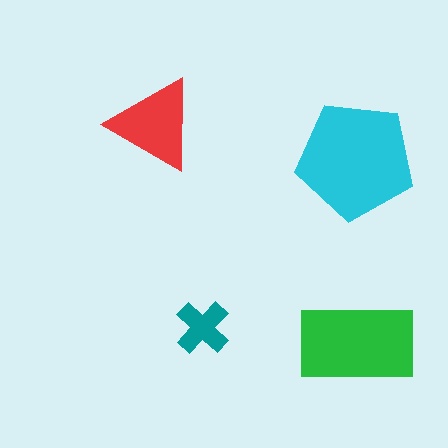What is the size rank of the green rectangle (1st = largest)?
2nd.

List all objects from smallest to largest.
The teal cross, the red triangle, the green rectangle, the cyan pentagon.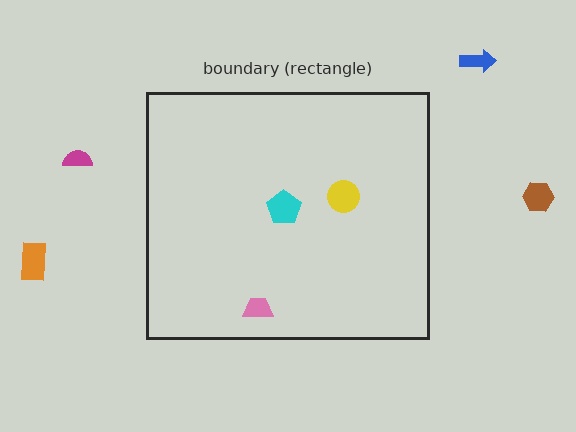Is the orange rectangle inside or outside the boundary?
Outside.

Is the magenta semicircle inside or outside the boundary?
Outside.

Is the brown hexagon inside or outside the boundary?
Outside.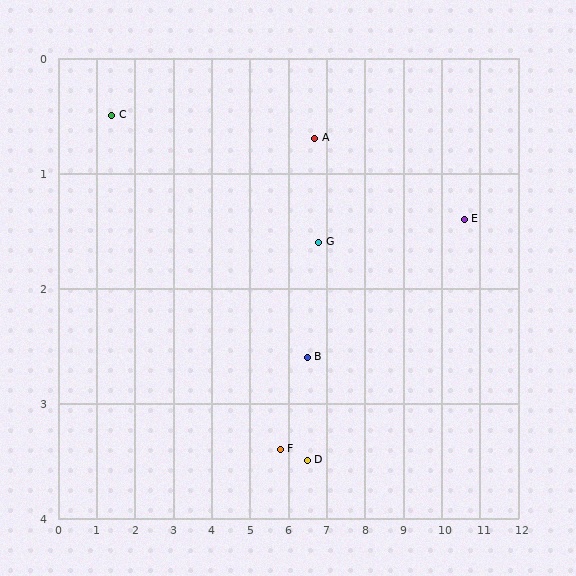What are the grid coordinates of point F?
Point F is at approximately (5.8, 3.4).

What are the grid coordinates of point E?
Point E is at approximately (10.6, 1.4).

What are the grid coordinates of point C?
Point C is at approximately (1.4, 0.5).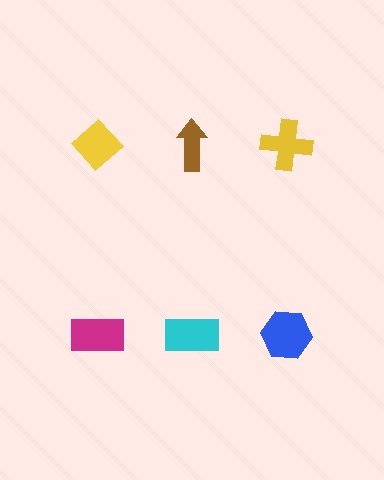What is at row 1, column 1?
A yellow diamond.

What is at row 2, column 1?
A magenta rectangle.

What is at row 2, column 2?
A cyan rectangle.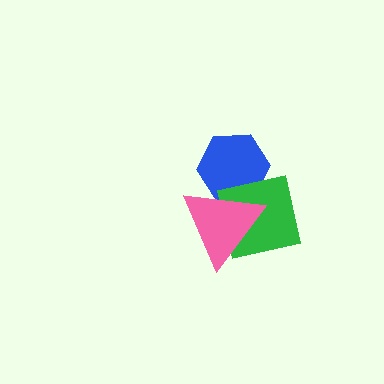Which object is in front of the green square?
The pink triangle is in front of the green square.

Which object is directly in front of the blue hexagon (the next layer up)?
The green square is directly in front of the blue hexagon.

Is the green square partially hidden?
Yes, it is partially covered by another shape.